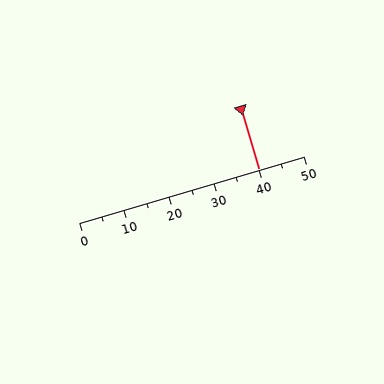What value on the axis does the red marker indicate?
The marker indicates approximately 40.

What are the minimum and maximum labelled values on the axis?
The axis runs from 0 to 50.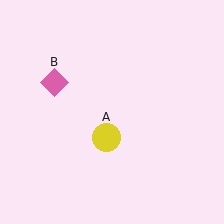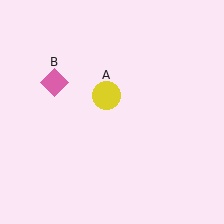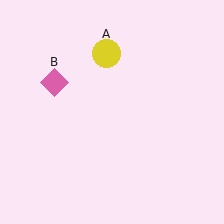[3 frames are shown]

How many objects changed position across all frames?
1 object changed position: yellow circle (object A).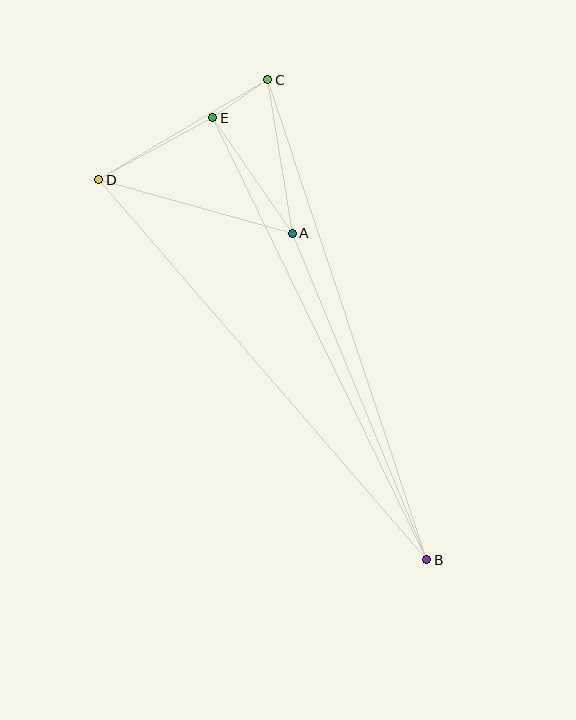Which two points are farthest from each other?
Points B and C are farthest from each other.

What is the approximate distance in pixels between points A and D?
The distance between A and D is approximately 201 pixels.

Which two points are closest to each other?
Points C and E are closest to each other.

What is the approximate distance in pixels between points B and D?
The distance between B and D is approximately 502 pixels.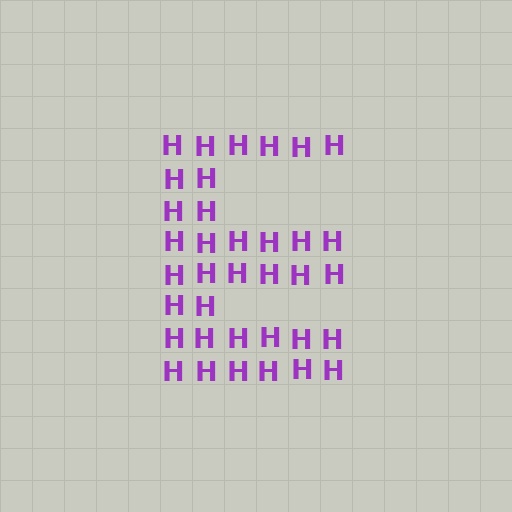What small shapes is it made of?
It is made of small letter H's.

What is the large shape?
The large shape is the letter E.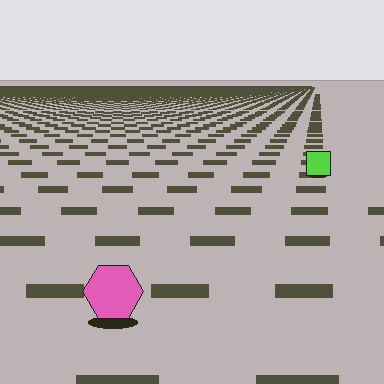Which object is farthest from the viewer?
The lime square is farthest from the viewer. It appears smaller and the ground texture around it is denser.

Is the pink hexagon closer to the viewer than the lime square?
Yes. The pink hexagon is closer — you can tell from the texture gradient: the ground texture is coarser near it.